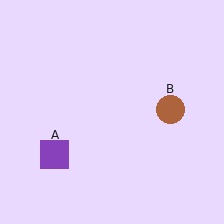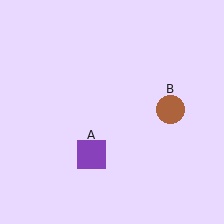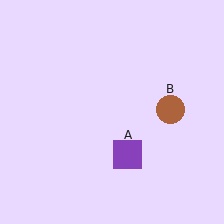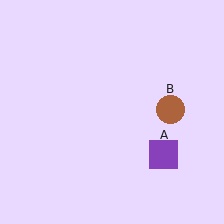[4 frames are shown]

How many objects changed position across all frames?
1 object changed position: purple square (object A).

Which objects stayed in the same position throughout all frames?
Brown circle (object B) remained stationary.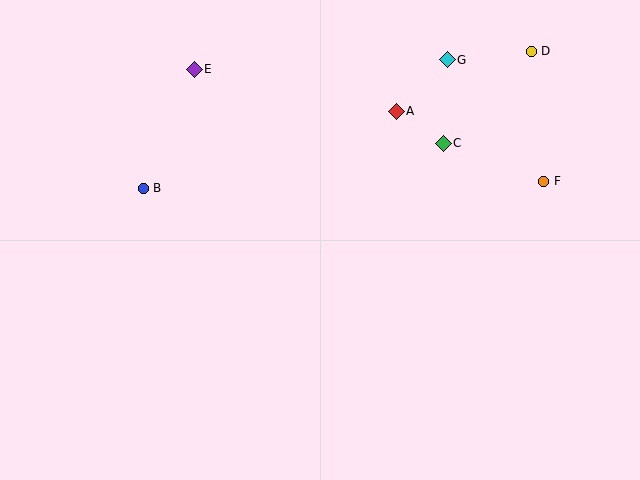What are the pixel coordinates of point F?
Point F is at (544, 181).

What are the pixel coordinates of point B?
Point B is at (143, 188).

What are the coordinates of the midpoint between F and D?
The midpoint between F and D is at (537, 116).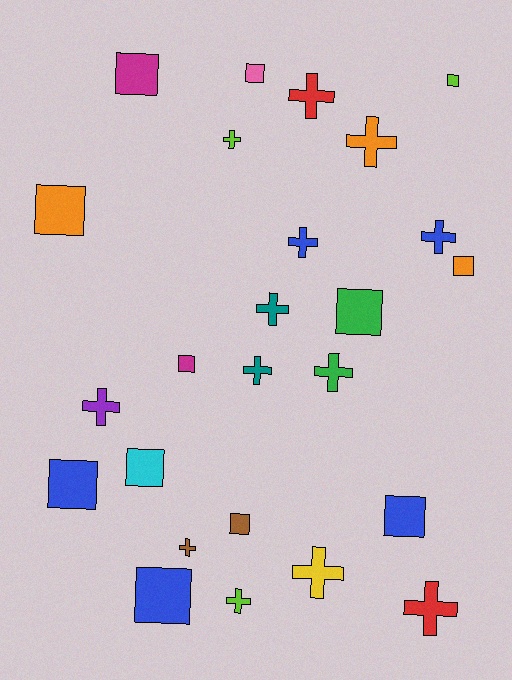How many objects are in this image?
There are 25 objects.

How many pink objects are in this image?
There is 1 pink object.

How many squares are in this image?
There are 12 squares.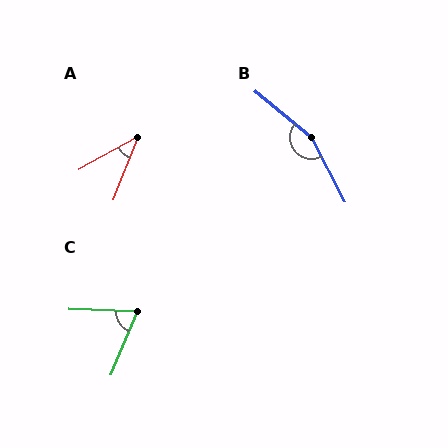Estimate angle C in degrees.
Approximately 69 degrees.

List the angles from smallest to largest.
A (40°), C (69°), B (157°).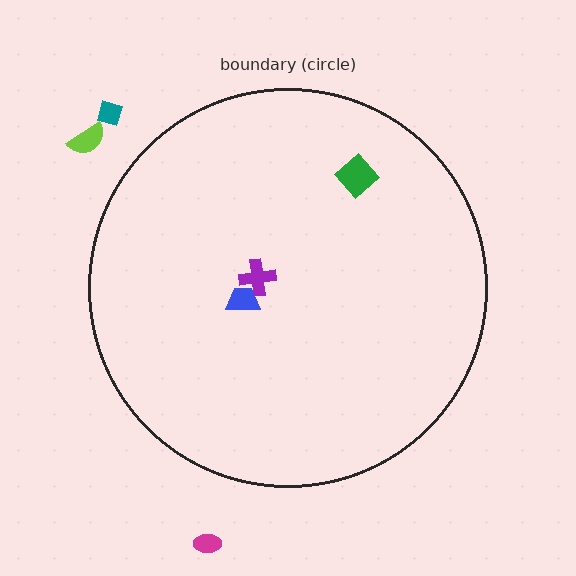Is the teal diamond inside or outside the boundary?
Outside.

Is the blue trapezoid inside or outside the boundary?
Inside.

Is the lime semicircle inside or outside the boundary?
Outside.